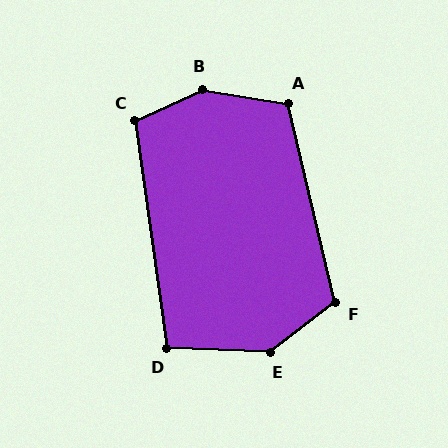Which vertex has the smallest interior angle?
D, at approximately 100 degrees.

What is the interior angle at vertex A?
Approximately 113 degrees (obtuse).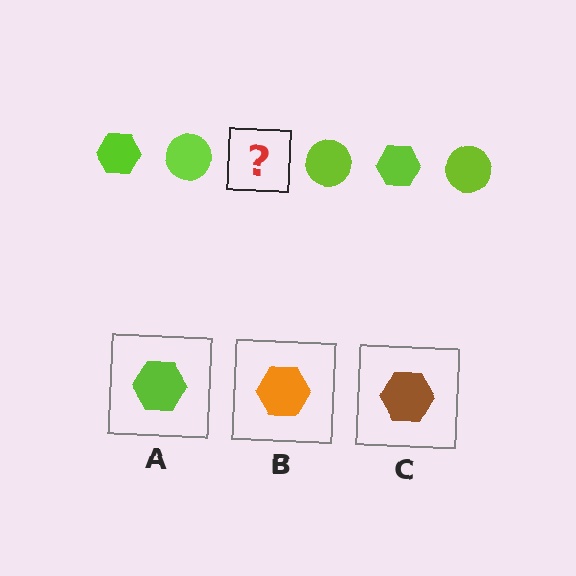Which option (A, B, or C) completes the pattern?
A.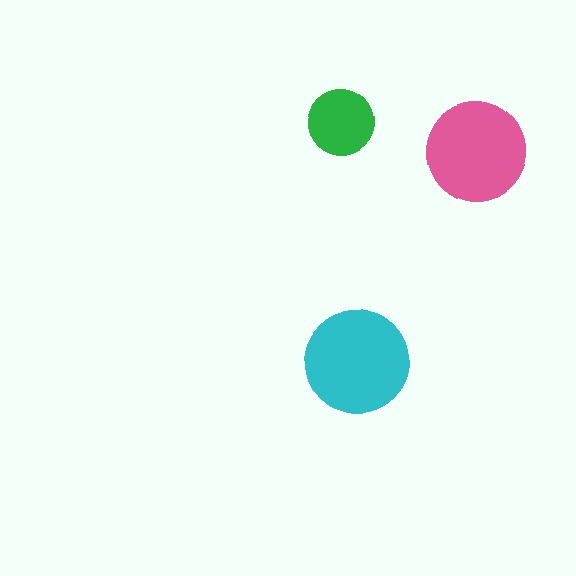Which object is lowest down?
The cyan circle is bottommost.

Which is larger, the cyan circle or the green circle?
The cyan one.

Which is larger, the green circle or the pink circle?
The pink one.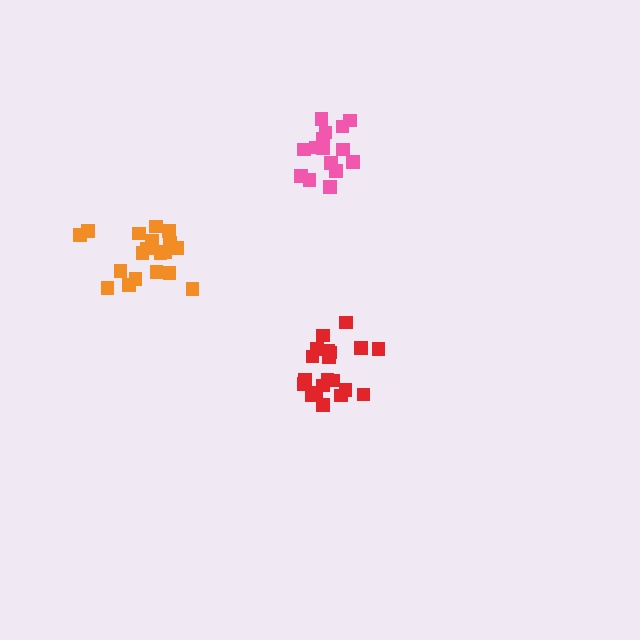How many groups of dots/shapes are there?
There are 3 groups.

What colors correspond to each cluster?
The clusters are colored: pink, red, orange.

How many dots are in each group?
Group 1: 15 dots, Group 2: 20 dots, Group 3: 19 dots (54 total).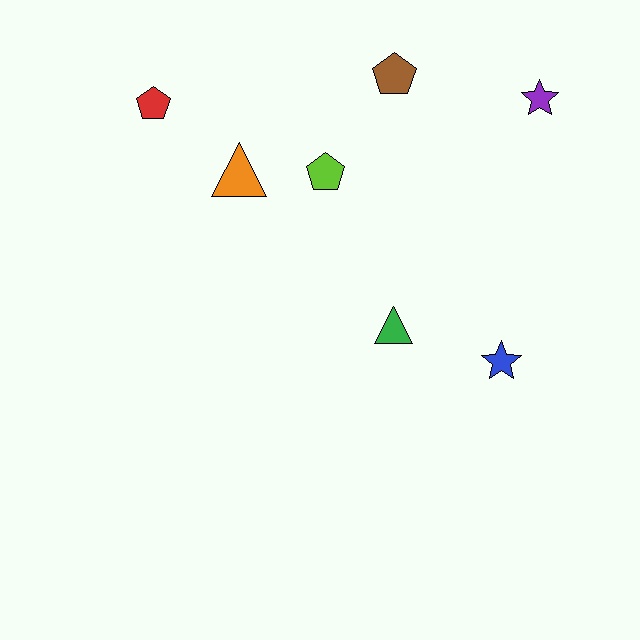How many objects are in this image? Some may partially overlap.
There are 7 objects.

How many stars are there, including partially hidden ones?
There are 2 stars.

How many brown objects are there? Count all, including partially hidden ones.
There is 1 brown object.